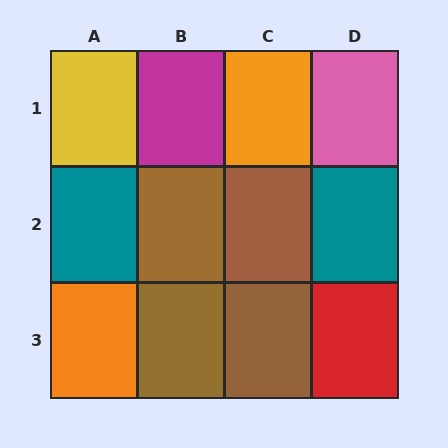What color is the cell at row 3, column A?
Orange.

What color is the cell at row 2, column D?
Teal.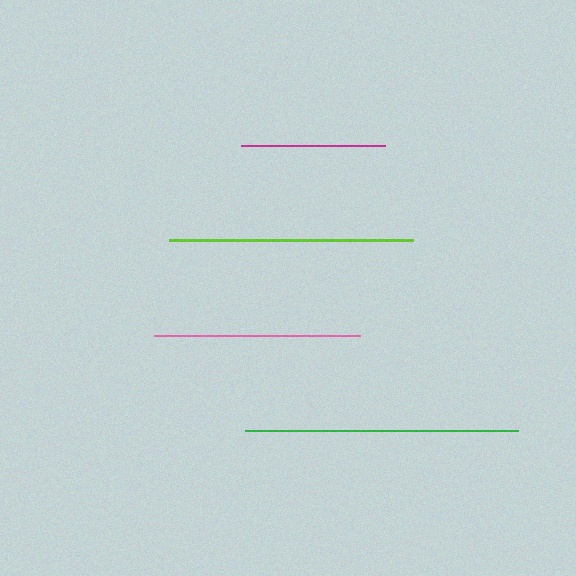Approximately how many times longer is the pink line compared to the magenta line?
The pink line is approximately 1.4 times the length of the magenta line.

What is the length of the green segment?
The green segment is approximately 273 pixels long.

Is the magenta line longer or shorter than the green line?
The green line is longer than the magenta line.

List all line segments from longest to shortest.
From longest to shortest: green, lime, pink, magenta.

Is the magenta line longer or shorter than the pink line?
The pink line is longer than the magenta line.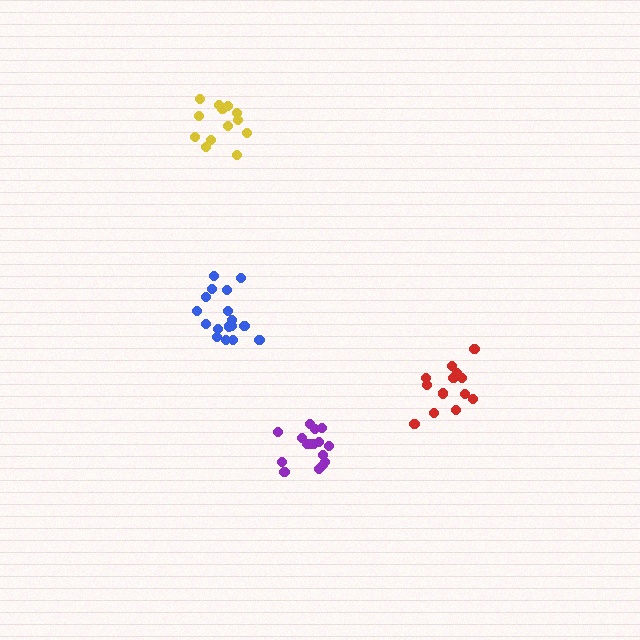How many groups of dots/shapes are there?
There are 4 groups.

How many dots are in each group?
Group 1: 16 dots, Group 2: 13 dots, Group 3: 17 dots, Group 4: 13 dots (59 total).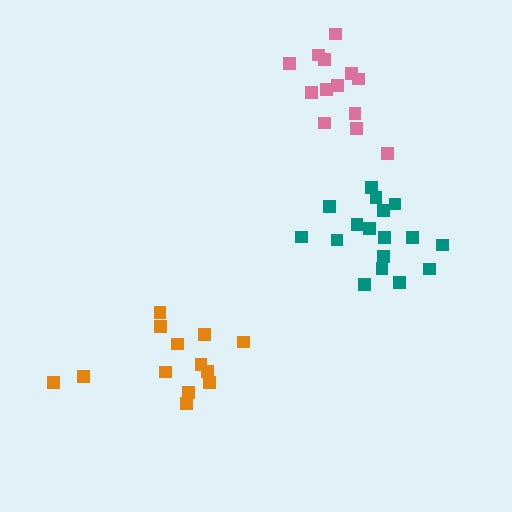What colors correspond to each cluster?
The clusters are colored: orange, pink, teal.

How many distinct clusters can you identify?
There are 3 distinct clusters.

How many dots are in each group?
Group 1: 13 dots, Group 2: 13 dots, Group 3: 17 dots (43 total).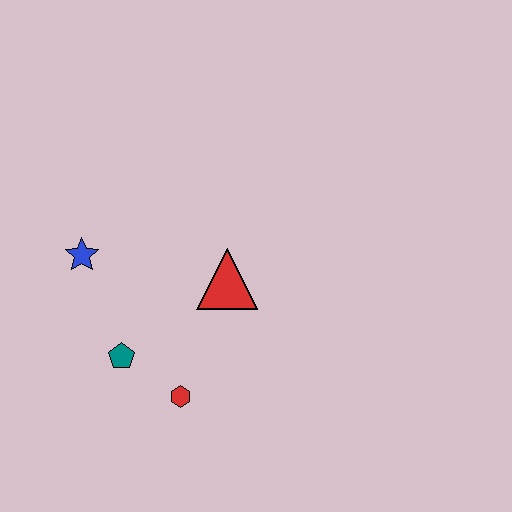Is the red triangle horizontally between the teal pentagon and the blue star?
No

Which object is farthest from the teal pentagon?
The red triangle is farthest from the teal pentagon.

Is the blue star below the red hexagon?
No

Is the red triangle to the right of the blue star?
Yes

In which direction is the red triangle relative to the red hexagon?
The red triangle is above the red hexagon.